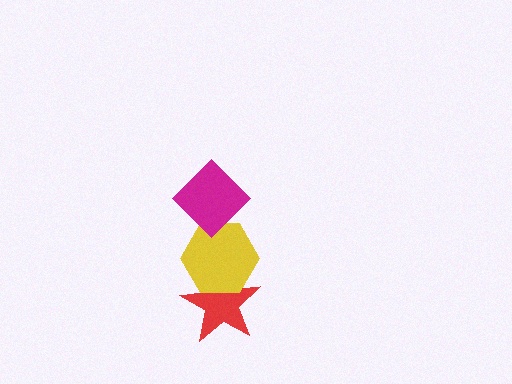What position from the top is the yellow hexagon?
The yellow hexagon is 2nd from the top.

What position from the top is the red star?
The red star is 3rd from the top.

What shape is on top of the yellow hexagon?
The magenta diamond is on top of the yellow hexagon.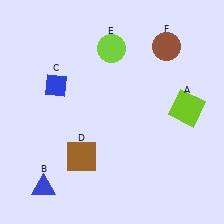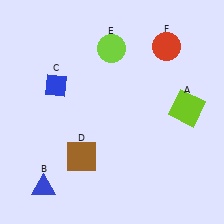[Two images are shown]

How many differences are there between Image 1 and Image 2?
There is 1 difference between the two images.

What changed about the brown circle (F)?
In Image 1, F is brown. In Image 2, it changed to red.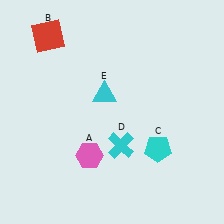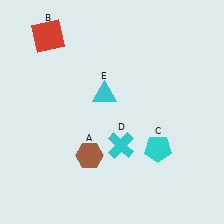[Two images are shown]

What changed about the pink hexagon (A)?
In Image 1, A is pink. In Image 2, it changed to brown.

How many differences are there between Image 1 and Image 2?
There is 1 difference between the two images.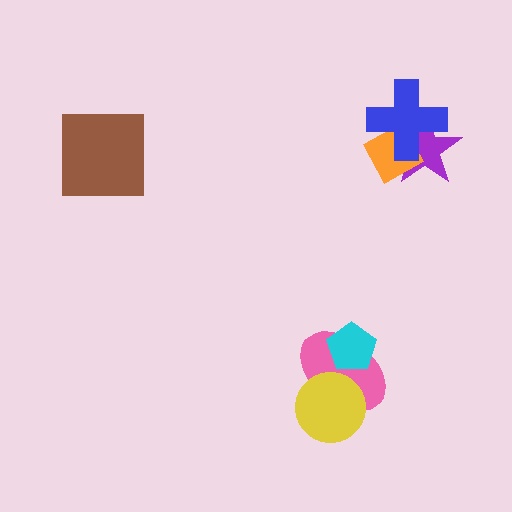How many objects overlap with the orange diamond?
2 objects overlap with the orange diamond.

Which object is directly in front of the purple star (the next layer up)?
The orange diamond is directly in front of the purple star.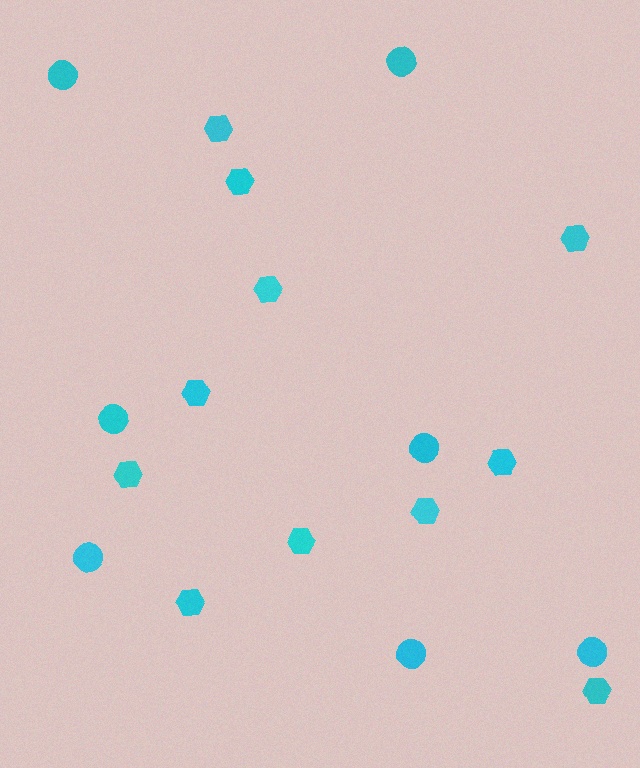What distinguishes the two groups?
There are 2 groups: one group of hexagons (11) and one group of circles (7).